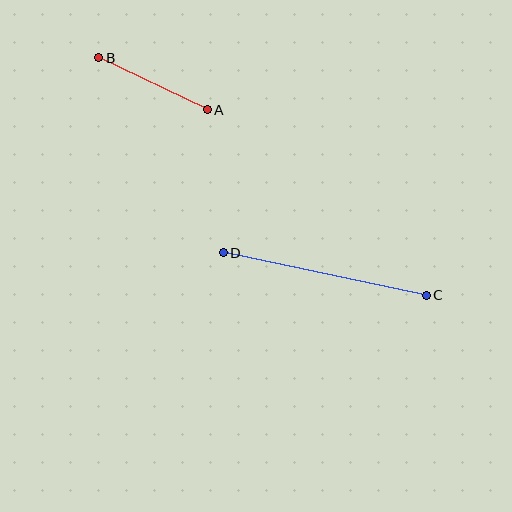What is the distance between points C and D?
The distance is approximately 207 pixels.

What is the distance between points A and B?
The distance is approximately 120 pixels.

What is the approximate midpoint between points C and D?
The midpoint is at approximately (325, 274) pixels.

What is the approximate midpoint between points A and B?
The midpoint is at approximately (153, 84) pixels.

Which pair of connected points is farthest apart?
Points C and D are farthest apart.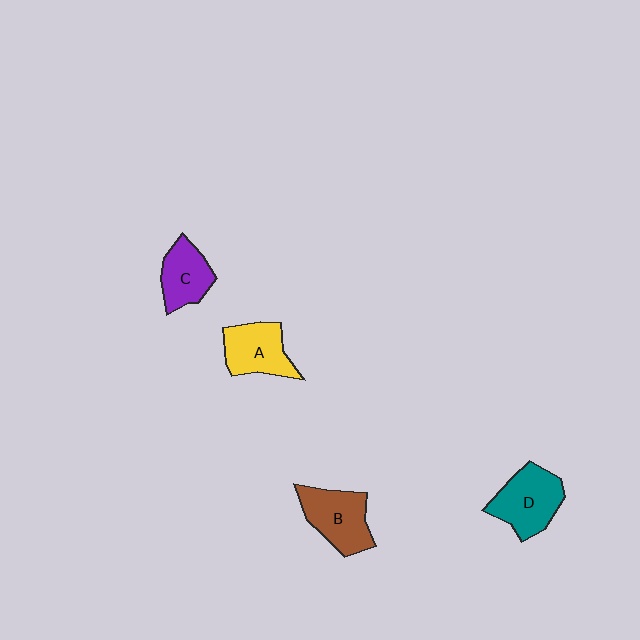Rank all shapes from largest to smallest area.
From largest to smallest: D (teal), B (brown), A (yellow), C (purple).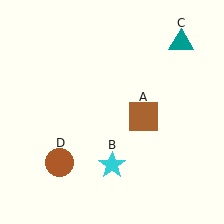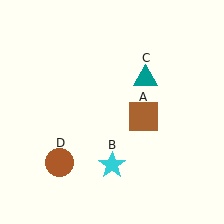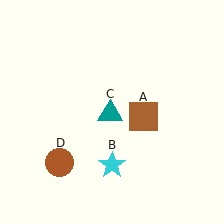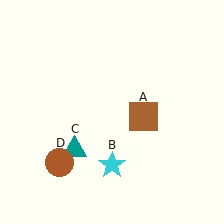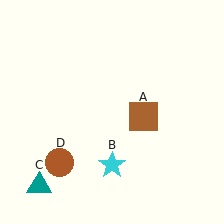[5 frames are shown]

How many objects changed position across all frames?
1 object changed position: teal triangle (object C).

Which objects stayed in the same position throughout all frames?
Brown square (object A) and cyan star (object B) and brown circle (object D) remained stationary.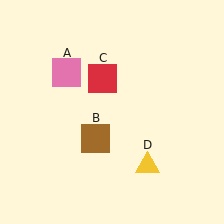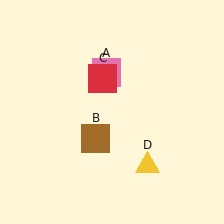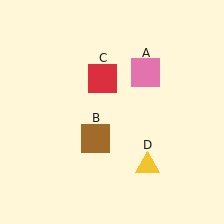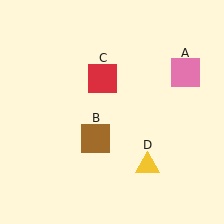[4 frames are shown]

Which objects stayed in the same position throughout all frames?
Brown square (object B) and red square (object C) and yellow triangle (object D) remained stationary.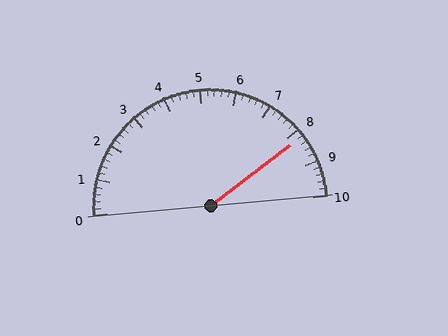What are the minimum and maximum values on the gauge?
The gauge ranges from 0 to 10.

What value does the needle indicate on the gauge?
The needle indicates approximately 8.2.